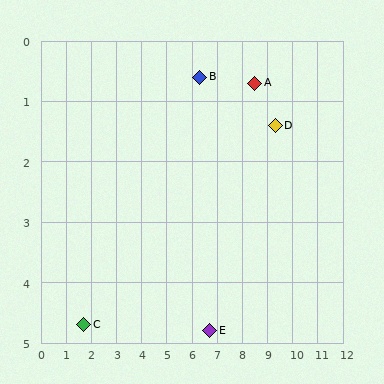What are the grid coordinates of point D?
Point D is at approximately (9.3, 1.4).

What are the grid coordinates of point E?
Point E is at approximately (6.7, 4.8).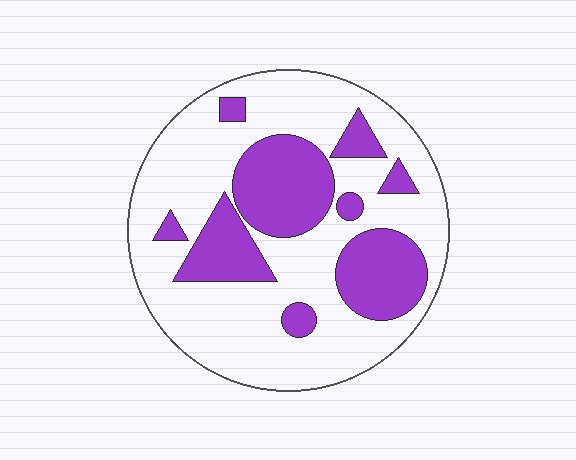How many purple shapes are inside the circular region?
9.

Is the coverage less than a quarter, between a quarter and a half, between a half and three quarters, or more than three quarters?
Between a quarter and a half.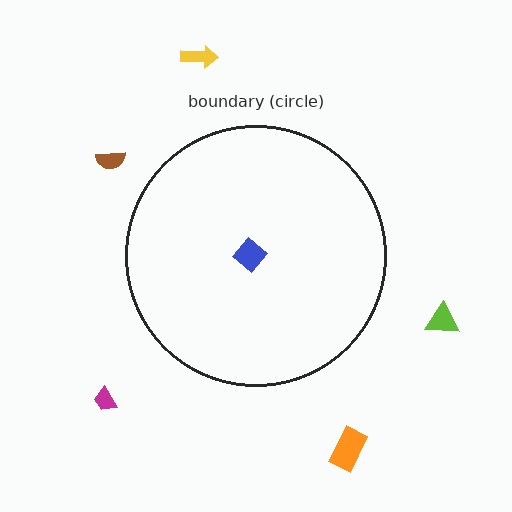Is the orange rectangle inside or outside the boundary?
Outside.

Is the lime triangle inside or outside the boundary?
Outside.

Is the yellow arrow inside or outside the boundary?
Outside.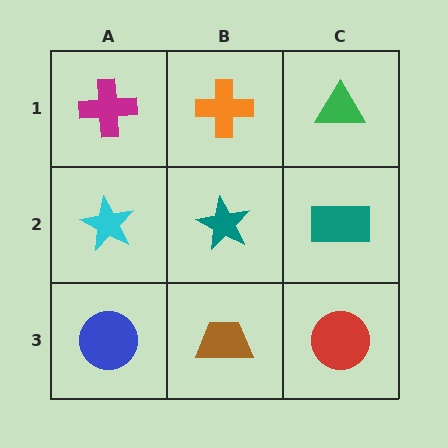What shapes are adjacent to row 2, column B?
An orange cross (row 1, column B), a brown trapezoid (row 3, column B), a cyan star (row 2, column A), a teal rectangle (row 2, column C).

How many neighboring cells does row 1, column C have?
2.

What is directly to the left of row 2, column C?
A teal star.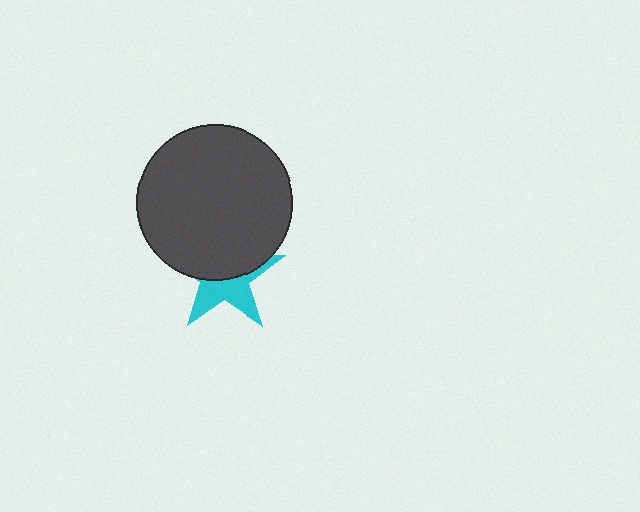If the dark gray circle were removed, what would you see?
You would see the complete cyan star.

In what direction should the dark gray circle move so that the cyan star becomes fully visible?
The dark gray circle should move up. That is the shortest direction to clear the overlap and leave the cyan star fully visible.